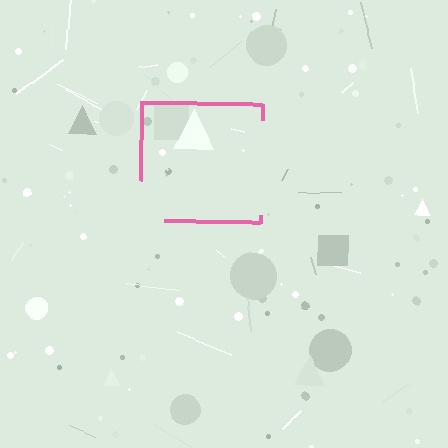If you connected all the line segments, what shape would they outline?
They would outline a square.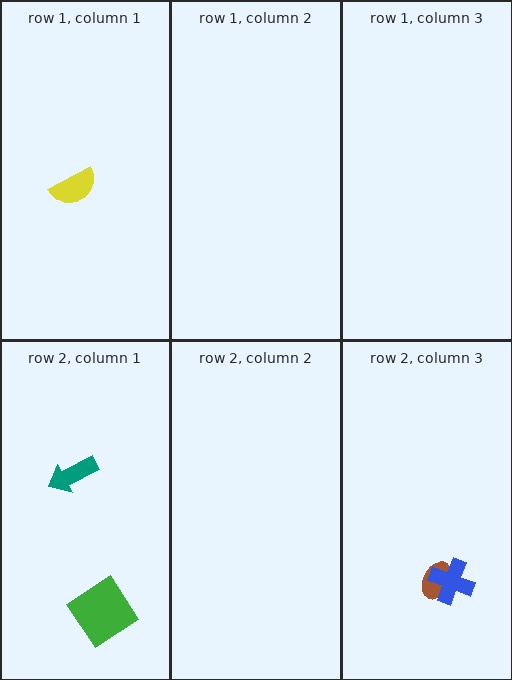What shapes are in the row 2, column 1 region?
The green diamond, the teal arrow.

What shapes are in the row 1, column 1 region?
The yellow semicircle.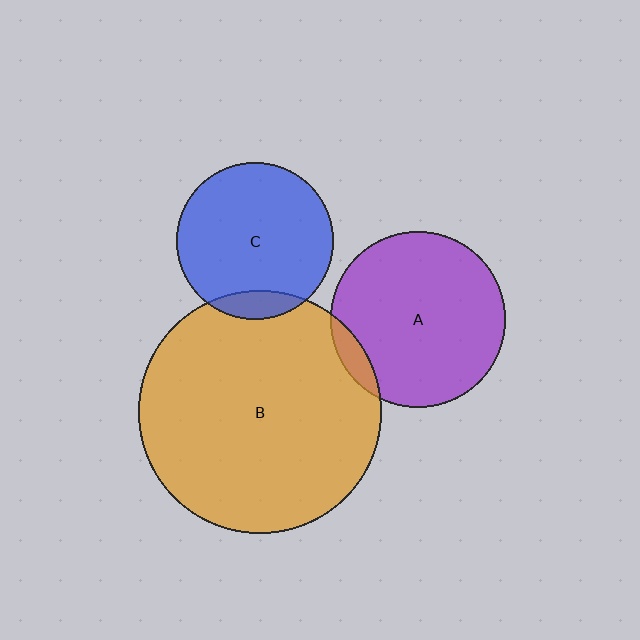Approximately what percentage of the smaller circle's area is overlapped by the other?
Approximately 10%.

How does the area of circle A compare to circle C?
Approximately 1.2 times.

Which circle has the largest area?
Circle B (orange).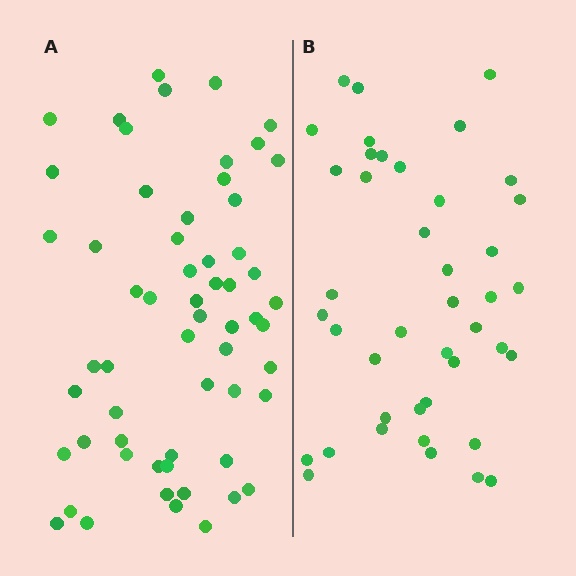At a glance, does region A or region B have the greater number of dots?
Region A (the left region) has more dots.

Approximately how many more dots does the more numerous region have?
Region A has approximately 15 more dots than region B.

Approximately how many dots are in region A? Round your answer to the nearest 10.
About 60 dots. (The exact count is 59, which rounds to 60.)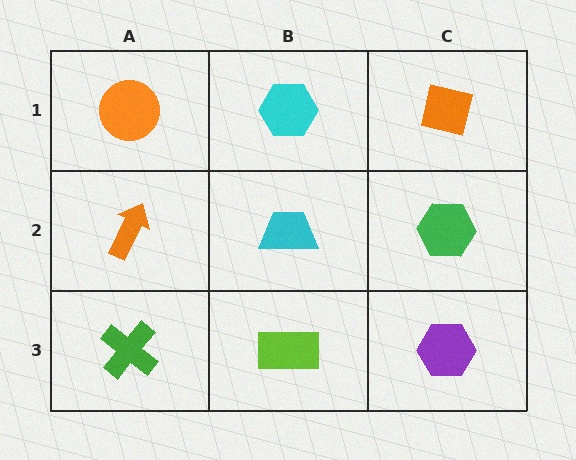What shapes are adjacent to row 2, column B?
A cyan hexagon (row 1, column B), a lime rectangle (row 3, column B), an orange arrow (row 2, column A), a green hexagon (row 2, column C).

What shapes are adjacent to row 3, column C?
A green hexagon (row 2, column C), a lime rectangle (row 3, column B).